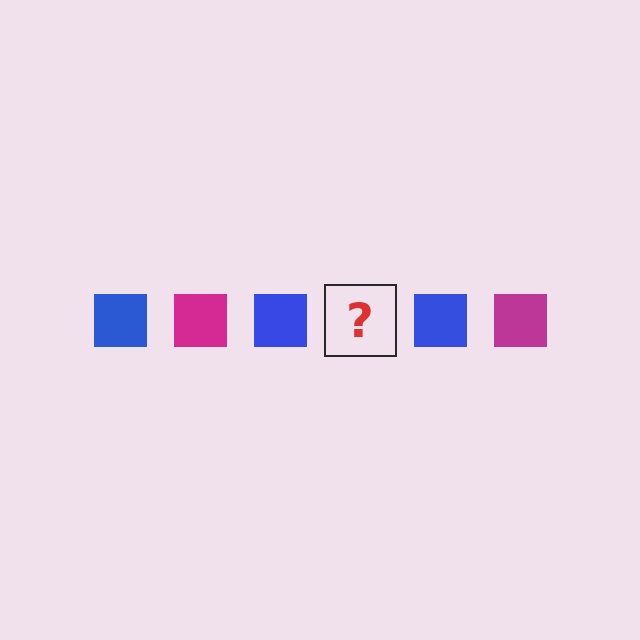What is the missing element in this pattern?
The missing element is a magenta square.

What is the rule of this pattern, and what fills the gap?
The rule is that the pattern cycles through blue, magenta squares. The gap should be filled with a magenta square.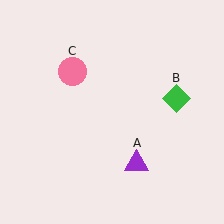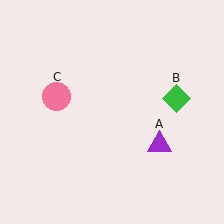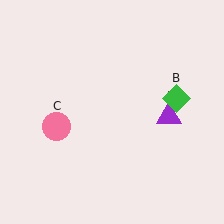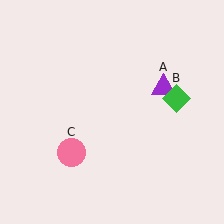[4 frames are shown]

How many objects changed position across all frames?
2 objects changed position: purple triangle (object A), pink circle (object C).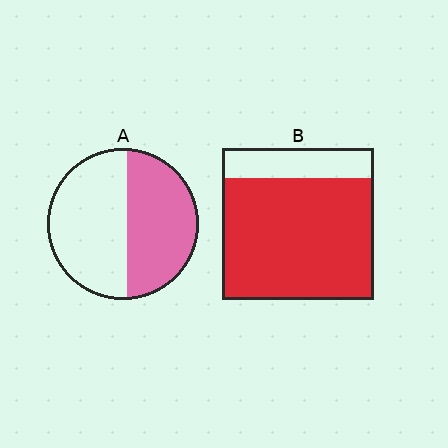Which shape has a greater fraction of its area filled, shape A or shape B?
Shape B.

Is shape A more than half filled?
Roughly half.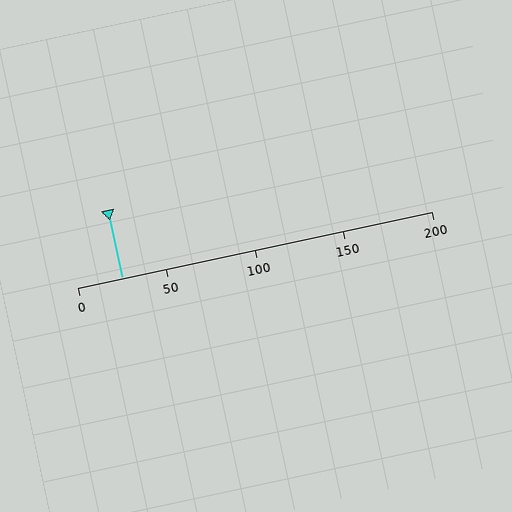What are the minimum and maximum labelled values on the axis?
The axis runs from 0 to 200.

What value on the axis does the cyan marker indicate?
The marker indicates approximately 25.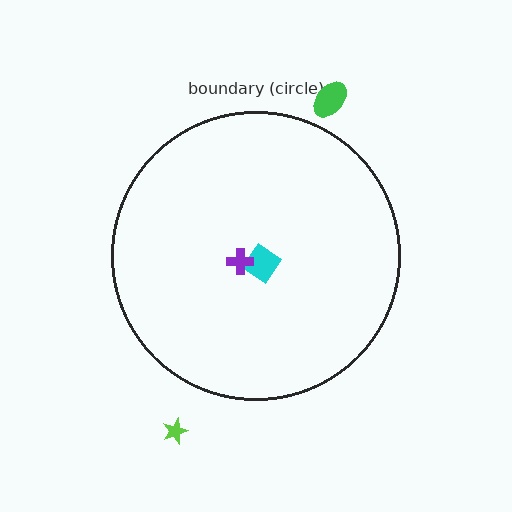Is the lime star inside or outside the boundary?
Outside.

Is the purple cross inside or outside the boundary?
Inside.